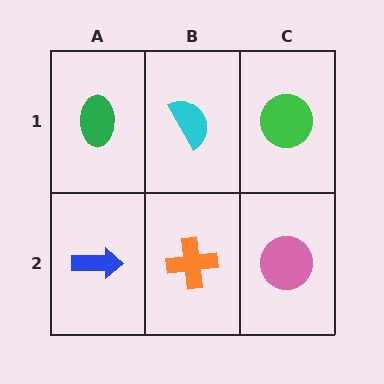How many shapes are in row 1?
3 shapes.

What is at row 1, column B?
A cyan semicircle.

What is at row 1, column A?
A green ellipse.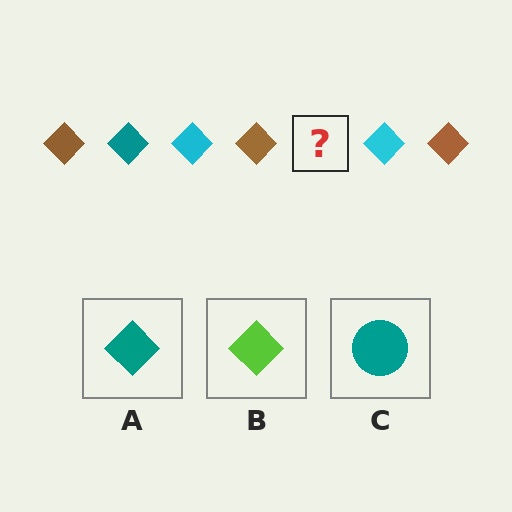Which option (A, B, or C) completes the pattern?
A.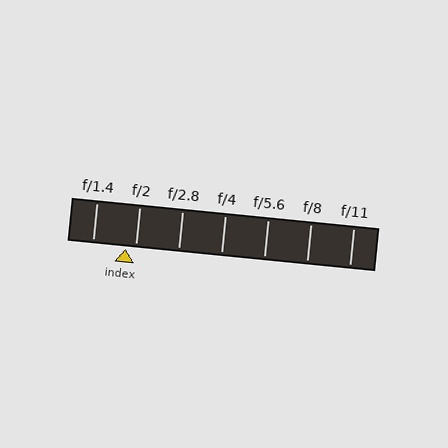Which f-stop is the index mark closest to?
The index mark is closest to f/2.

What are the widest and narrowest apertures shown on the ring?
The widest aperture shown is f/1.4 and the narrowest is f/11.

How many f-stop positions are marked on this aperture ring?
There are 7 f-stop positions marked.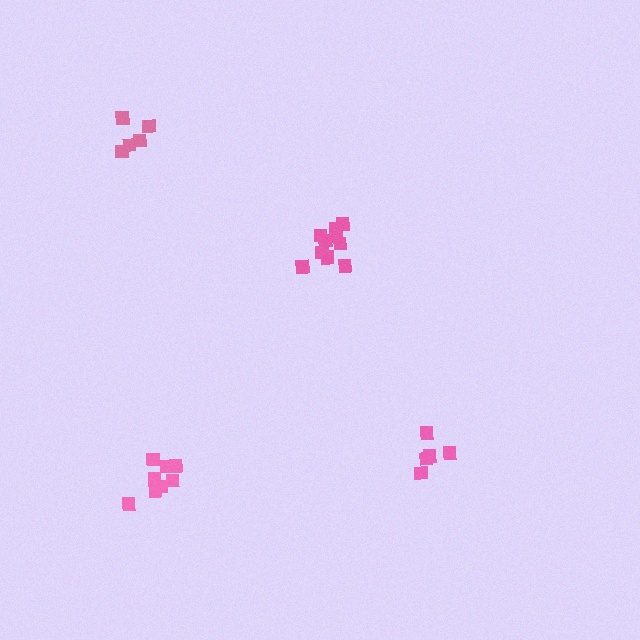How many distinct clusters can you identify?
There are 4 distinct clusters.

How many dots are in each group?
Group 1: 10 dots, Group 2: 5 dots, Group 3: 8 dots, Group 4: 5 dots (28 total).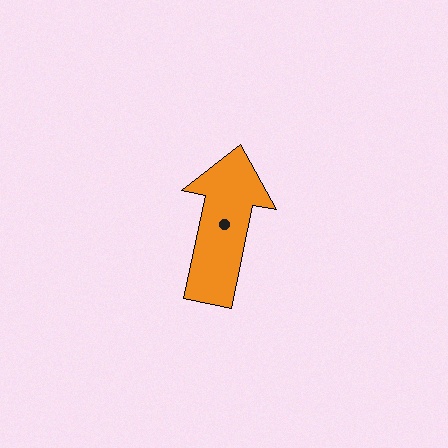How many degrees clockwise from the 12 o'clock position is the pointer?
Approximately 12 degrees.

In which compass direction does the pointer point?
North.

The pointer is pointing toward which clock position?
Roughly 12 o'clock.